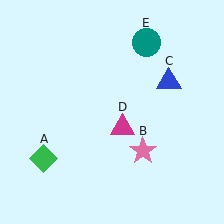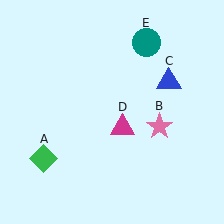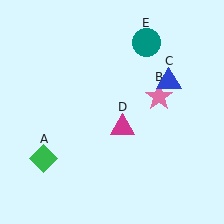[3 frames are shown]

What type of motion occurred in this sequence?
The pink star (object B) rotated counterclockwise around the center of the scene.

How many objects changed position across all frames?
1 object changed position: pink star (object B).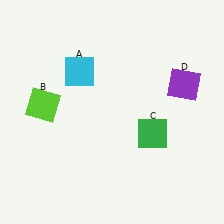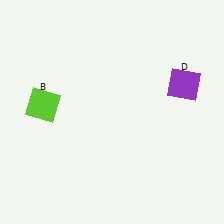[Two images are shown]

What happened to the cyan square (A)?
The cyan square (A) was removed in Image 2. It was in the top-left area of Image 1.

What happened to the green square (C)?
The green square (C) was removed in Image 2. It was in the bottom-right area of Image 1.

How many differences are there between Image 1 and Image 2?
There are 2 differences between the two images.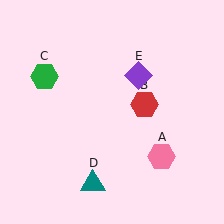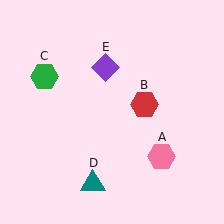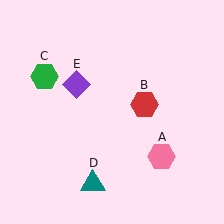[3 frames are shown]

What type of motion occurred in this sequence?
The purple diamond (object E) rotated counterclockwise around the center of the scene.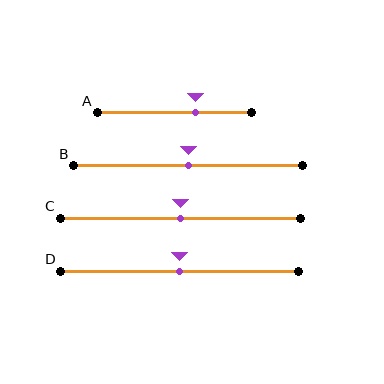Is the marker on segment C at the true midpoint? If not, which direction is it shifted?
Yes, the marker on segment C is at the true midpoint.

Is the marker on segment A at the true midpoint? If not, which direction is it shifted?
No, the marker on segment A is shifted to the right by about 14% of the segment length.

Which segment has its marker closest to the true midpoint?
Segment B has its marker closest to the true midpoint.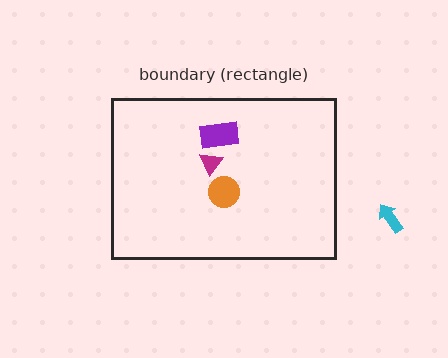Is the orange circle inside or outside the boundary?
Inside.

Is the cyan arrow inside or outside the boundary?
Outside.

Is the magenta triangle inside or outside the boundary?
Inside.